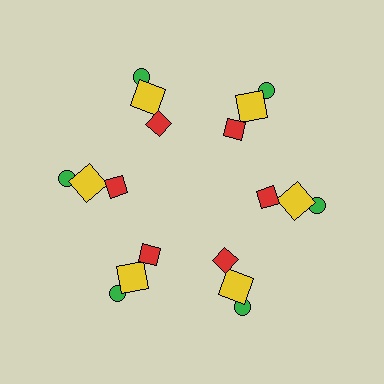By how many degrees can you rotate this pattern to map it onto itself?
The pattern maps onto itself every 60 degrees of rotation.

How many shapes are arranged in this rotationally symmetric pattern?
There are 18 shapes, arranged in 6 groups of 3.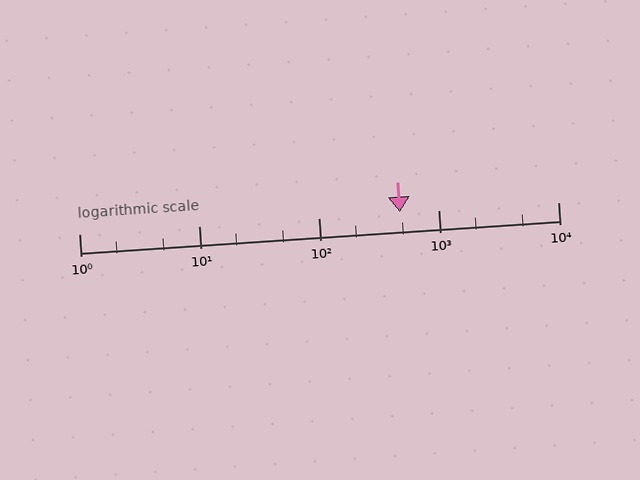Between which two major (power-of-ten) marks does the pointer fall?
The pointer is between 100 and 1000.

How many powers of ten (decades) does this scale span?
The scale spans 4 decades, from 1 to 10000.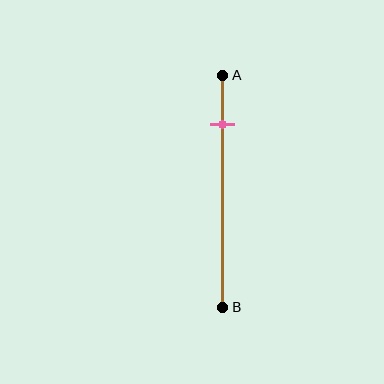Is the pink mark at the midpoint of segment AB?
No, the mark is at about 20% from A, not at the 50% midpoint.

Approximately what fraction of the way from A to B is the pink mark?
The pink mark is approximately 20% of the way from A to B.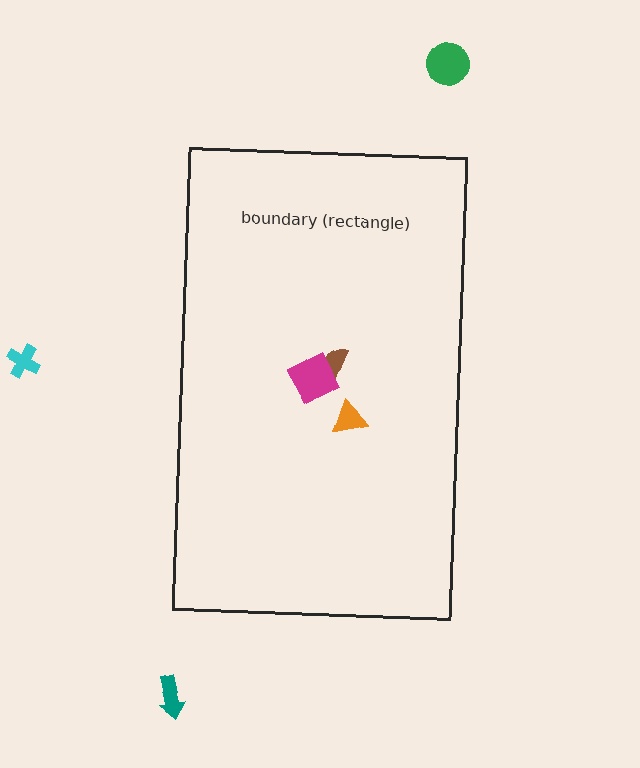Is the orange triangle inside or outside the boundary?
Inside.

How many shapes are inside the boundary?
3 inside, 3 outside.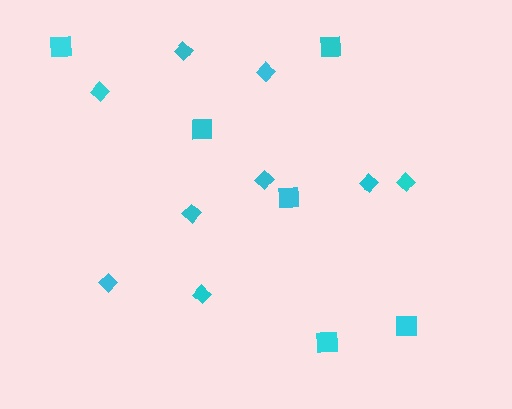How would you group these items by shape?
There are 2 groups: one group of diamonds (9) and one group of squares (6).